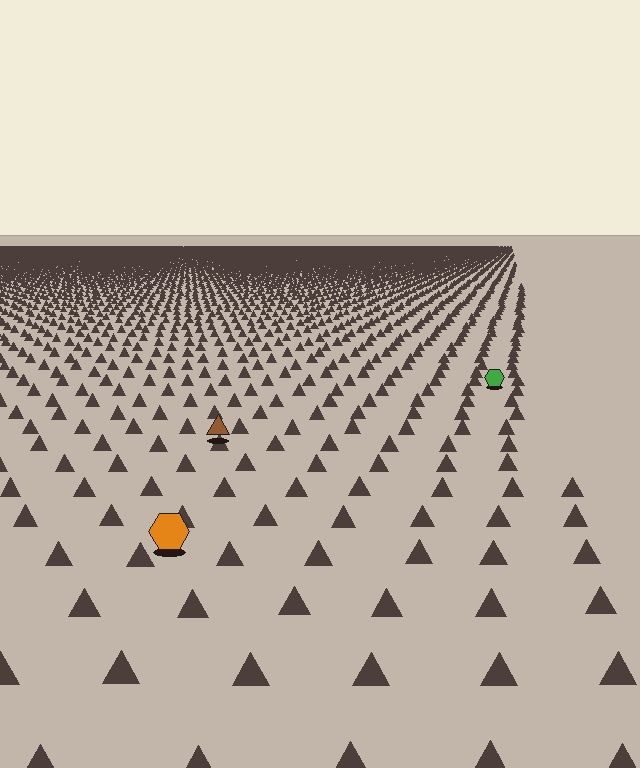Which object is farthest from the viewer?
The green hexagon is farthest from the viewer. It appears smaller and the ground texture around it is denser.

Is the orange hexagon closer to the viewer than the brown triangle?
Yes. The orange hexagon is closer — you can tell from the texture gradient: the ground texture is coarser near it.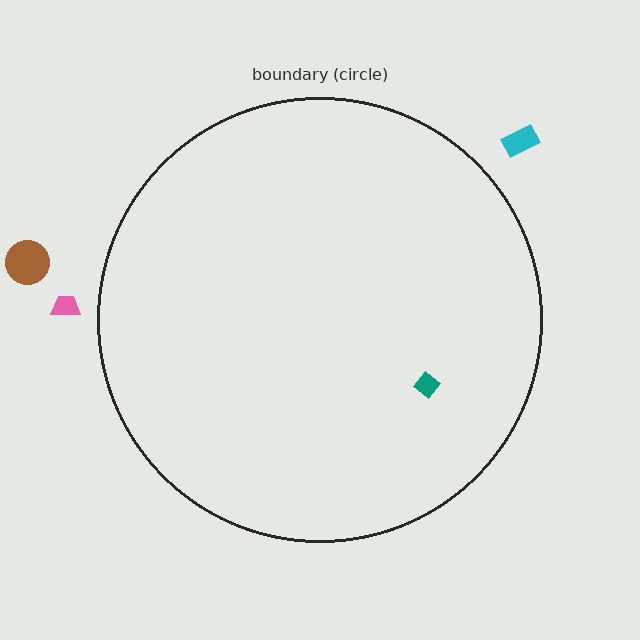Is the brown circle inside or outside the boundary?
Outside.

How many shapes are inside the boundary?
1 inside, 3 outside.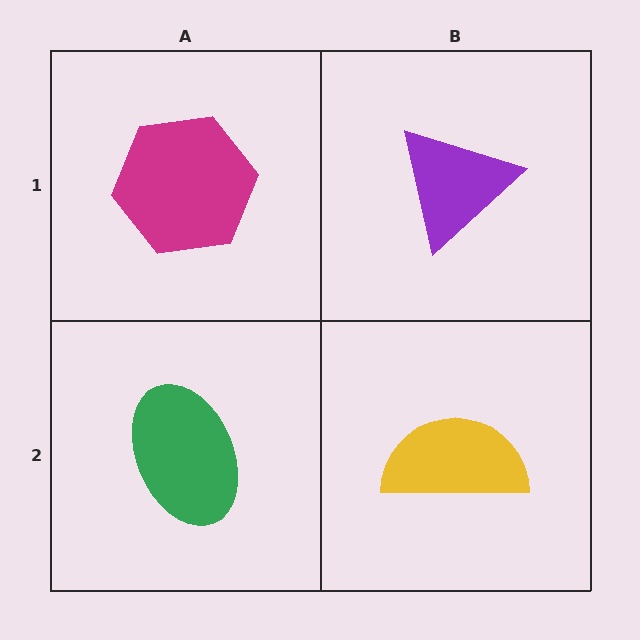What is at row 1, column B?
A purple triangle.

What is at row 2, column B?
A yellow semicircle.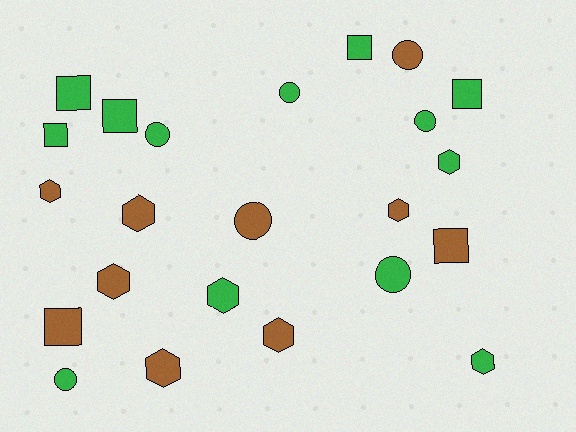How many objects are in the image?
There are 23 objects.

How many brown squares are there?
There are 2 brown squares.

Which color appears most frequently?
Green, with 13 objects.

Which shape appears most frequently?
Hexagon, with 9 objects.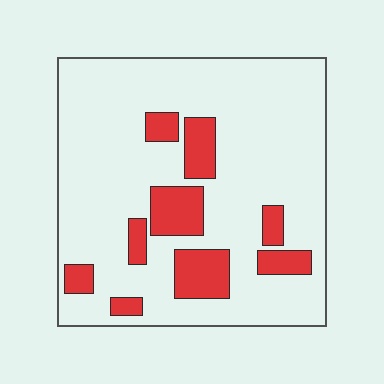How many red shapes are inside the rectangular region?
9.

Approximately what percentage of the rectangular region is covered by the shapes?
Approximately 20%.